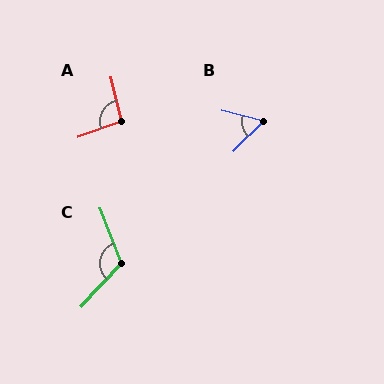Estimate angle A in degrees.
Approximately 97 degrees.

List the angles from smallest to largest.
B (60°), A (97°), C (115°).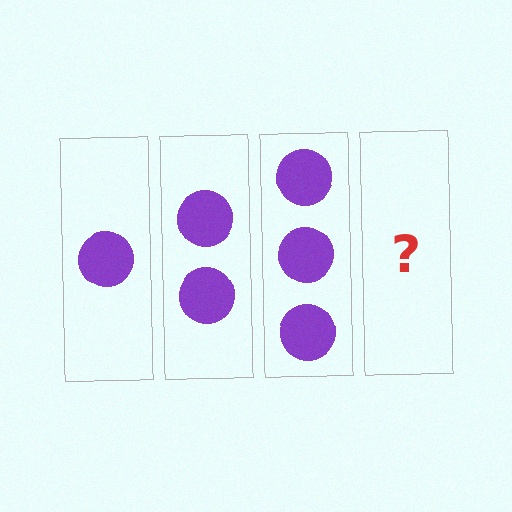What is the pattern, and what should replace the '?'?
The pattern is that each step adds one more circle. The '?' should be 4 circles.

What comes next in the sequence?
The next element should be 4 circles.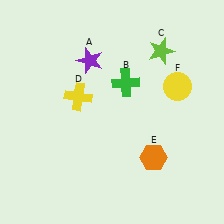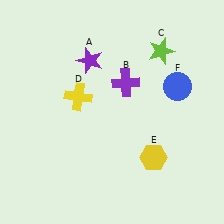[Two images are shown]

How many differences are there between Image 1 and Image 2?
There are 3 differences between the two images.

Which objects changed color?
B changed from green to purple. E changed from orange to yellow. F changed from yellow to blue.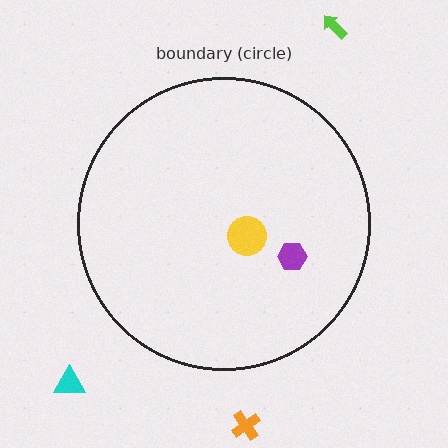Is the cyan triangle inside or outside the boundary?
Outside.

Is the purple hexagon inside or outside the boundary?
Inside.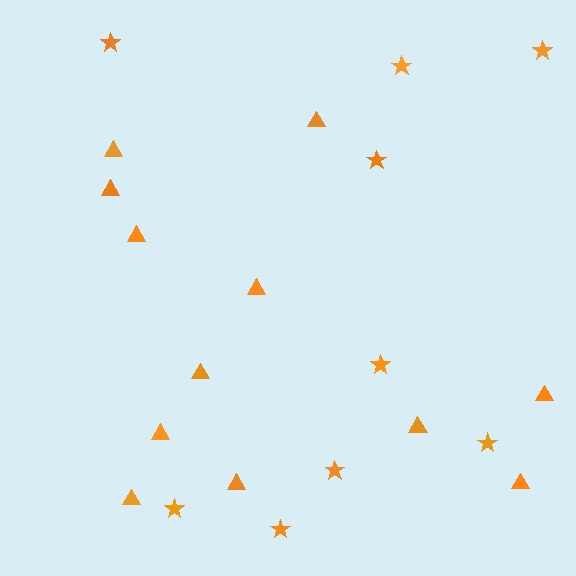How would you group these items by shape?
There are 2 groups: one group of stars (9) and one group of triangles (12).